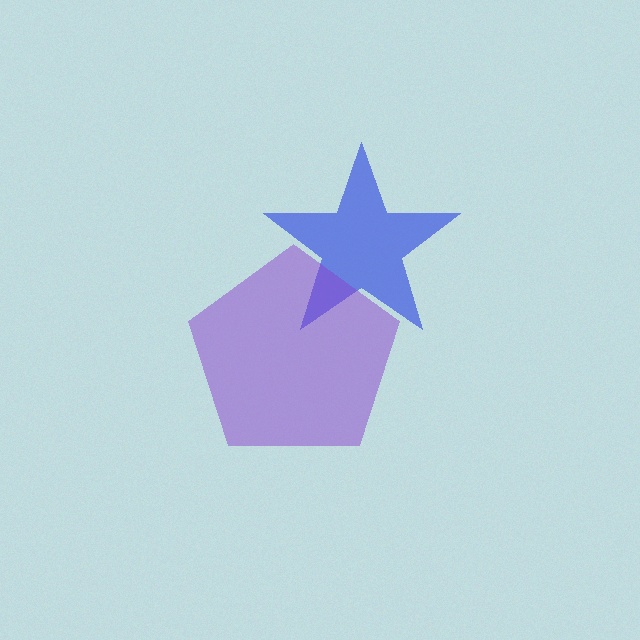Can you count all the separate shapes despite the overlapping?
Yes, there are 2 separate shapes.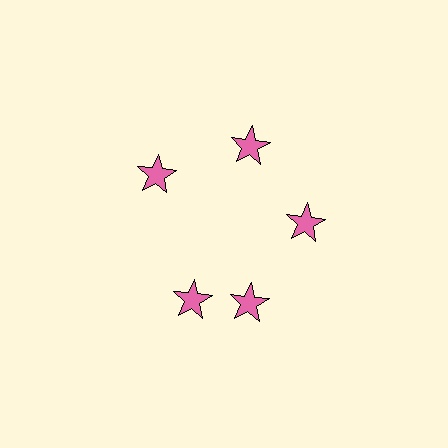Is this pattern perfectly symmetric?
No. The 5 pink stars are arranged in a ring, but one element near the 8 o'clock position is rotated out of alignment along the ring, breaking the 5-fold rotational symmetry.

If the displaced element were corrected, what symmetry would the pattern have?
It would have 5-fold rotational symmetry — the pattern would map onto itself every 72 degrees.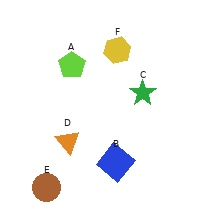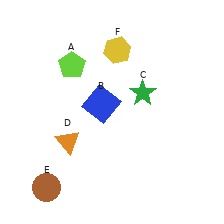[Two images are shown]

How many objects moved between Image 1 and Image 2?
1 object moved between the two images.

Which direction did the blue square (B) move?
The blue square (B) moved up.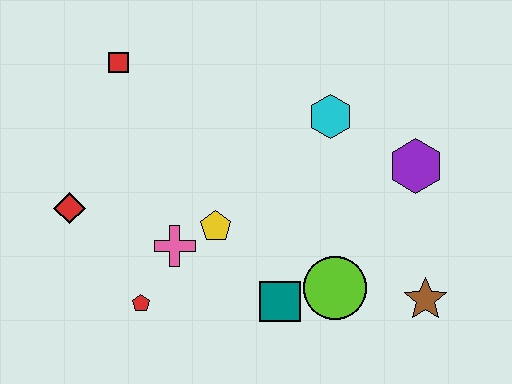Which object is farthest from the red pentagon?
The purple hexagon is farthest from the red pentagon.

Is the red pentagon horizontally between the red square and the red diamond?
No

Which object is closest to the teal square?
The lime circle is closest to the teal square.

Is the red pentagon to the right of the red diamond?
Yes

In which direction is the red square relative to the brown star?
The red square is to the left of the brown star.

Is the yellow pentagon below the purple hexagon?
Yes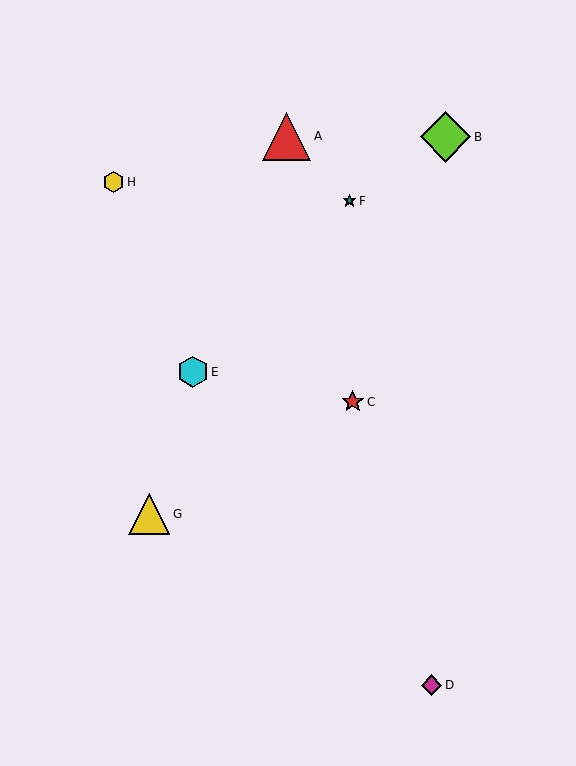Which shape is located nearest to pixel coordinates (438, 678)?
The magenta diamond (labeled D) at (431, 685) is nearest to that location.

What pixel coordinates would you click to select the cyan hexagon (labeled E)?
Click at (193, 372) to select the cyan hexagon E.